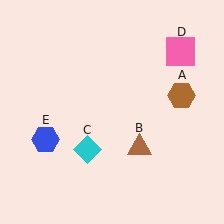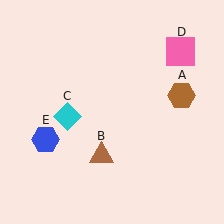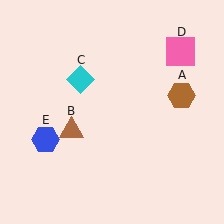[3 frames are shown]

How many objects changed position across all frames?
2 objects changed position: brown triangle (object B), cyan diamond (object C).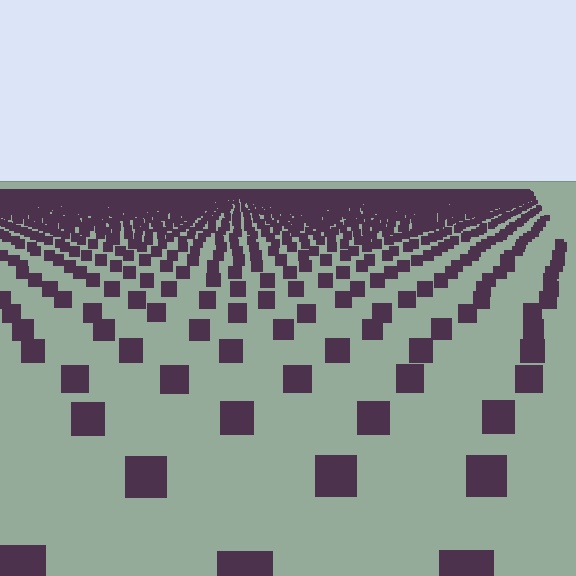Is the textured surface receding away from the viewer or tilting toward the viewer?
The surface is receding away from the viewer. Texture elements get smaller and denser toward the top.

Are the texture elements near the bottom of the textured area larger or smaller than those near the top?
Larger. Near the bottom, elements are closer to the viewer and appear at a bigger on-screen size.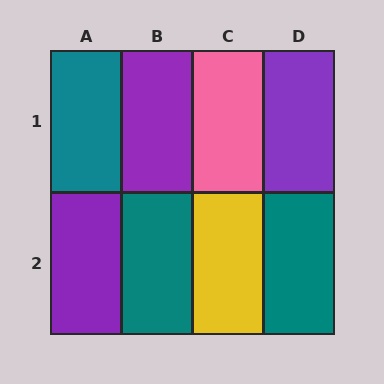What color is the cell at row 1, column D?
Purple.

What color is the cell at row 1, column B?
Purple.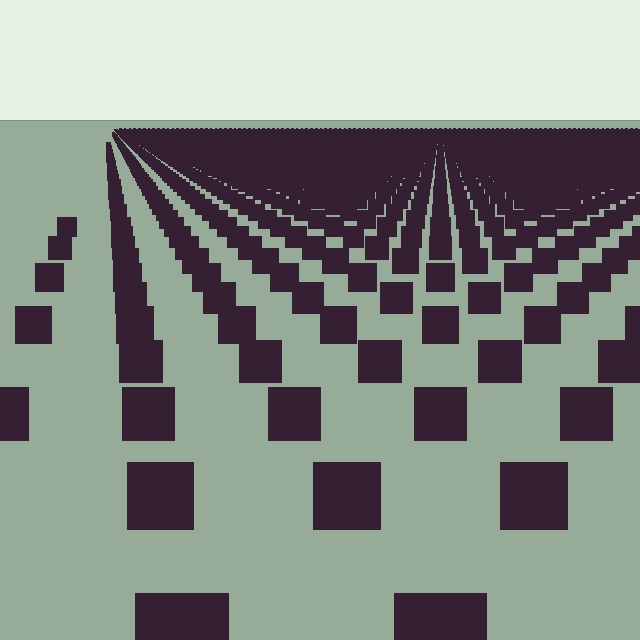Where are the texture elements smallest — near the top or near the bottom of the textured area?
Near the top.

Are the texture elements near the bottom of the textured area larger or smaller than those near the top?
Larger. Near the bottom, elements are closer to the viewer and appear at a bigger on-screen size.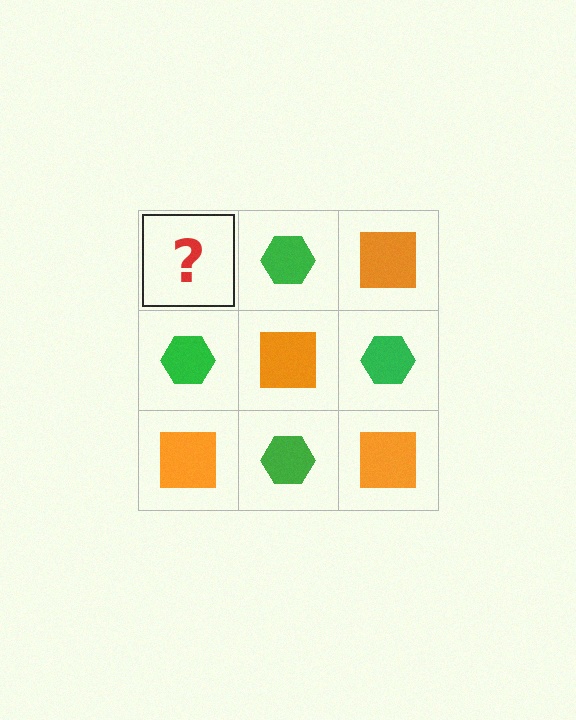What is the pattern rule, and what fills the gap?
The rule is that it alternates orange square and green hexagon in a checkerboard pattern. The gap should be filled with an orange square.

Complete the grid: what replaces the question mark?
The question mark should be replaced with an orange square.